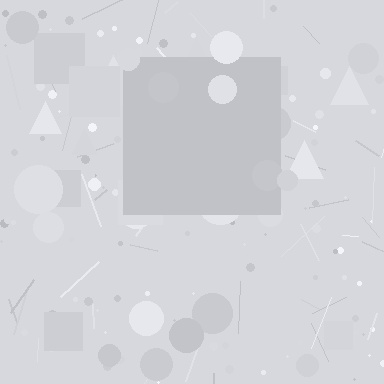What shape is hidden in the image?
A square is hidden in the image.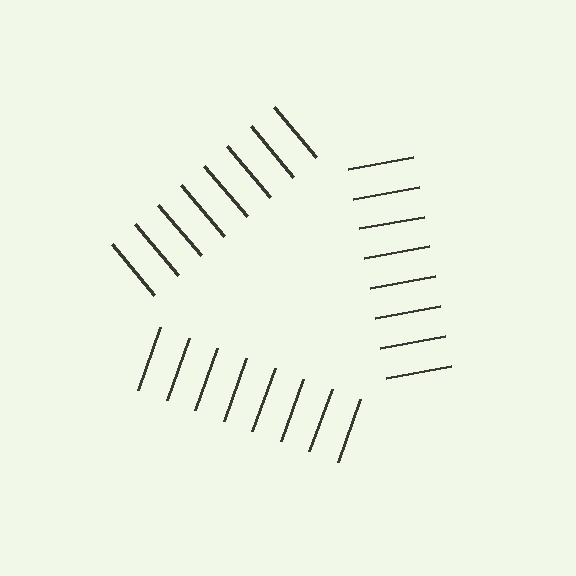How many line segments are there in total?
24 — 8 along each of the 3 edges.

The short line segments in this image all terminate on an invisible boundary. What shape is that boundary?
An illusory triangle — the line segments terminate on its edges but no continuous stroke is drawn.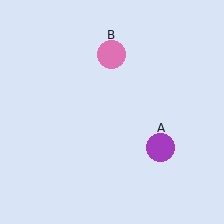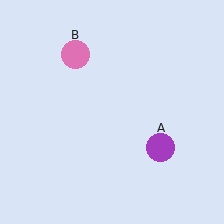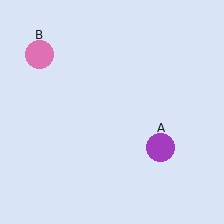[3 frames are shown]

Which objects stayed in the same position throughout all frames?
Purple circle (object A) remained stationary.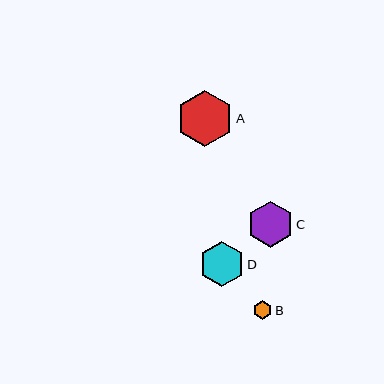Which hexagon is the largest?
Hexagon A is the largest with a size of approximately 57 pixels.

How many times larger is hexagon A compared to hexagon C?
Hexagon A is approximately 1.2 times the size of hexagon C.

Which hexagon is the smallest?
Hexagon B is the smallest with a size of approximately 19 pixels.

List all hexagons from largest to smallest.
From largest to smallest: A, C, D, B.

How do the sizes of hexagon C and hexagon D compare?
Hexagon C and hexagon D are approximately the same size.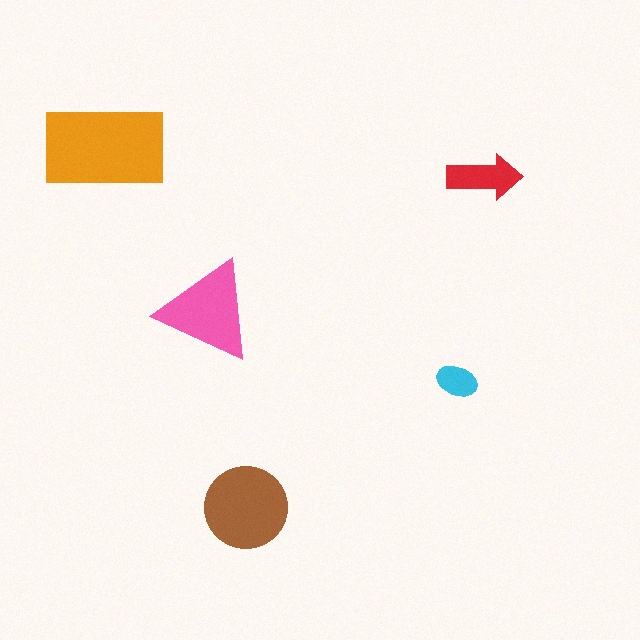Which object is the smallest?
The cyan ellipse.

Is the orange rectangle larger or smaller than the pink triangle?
Larger.